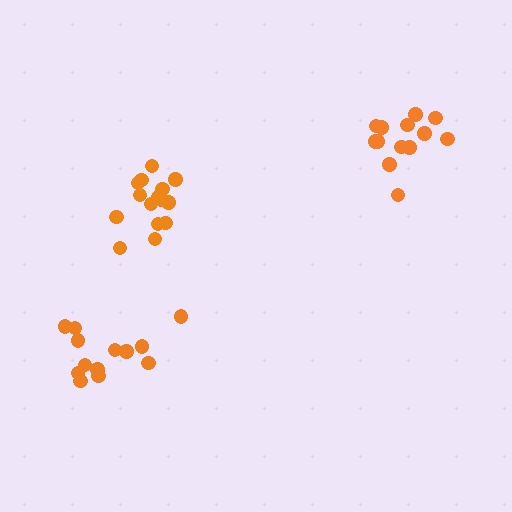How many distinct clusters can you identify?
There are 3 distinct clusters.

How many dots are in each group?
Group 1: 15 dots, Group 2: 14 dots, Group 3: 13 dots (42 total).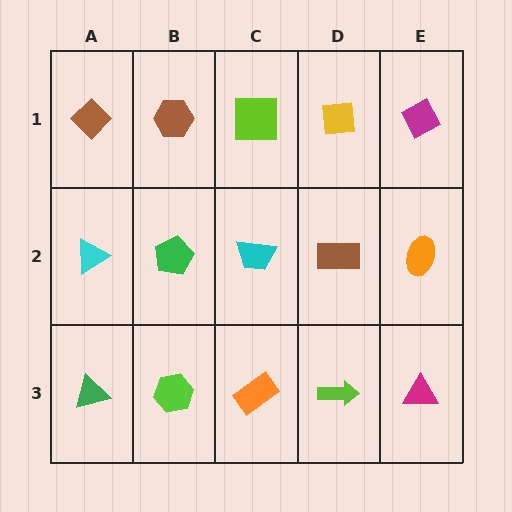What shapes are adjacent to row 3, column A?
A cyan triangle (row 2, column A), a lime hexagon (row 3, column B).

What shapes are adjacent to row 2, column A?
A brown diamond (row 1, column A), a green triangle (row 3, column A), a green pentagon (row 2, column B).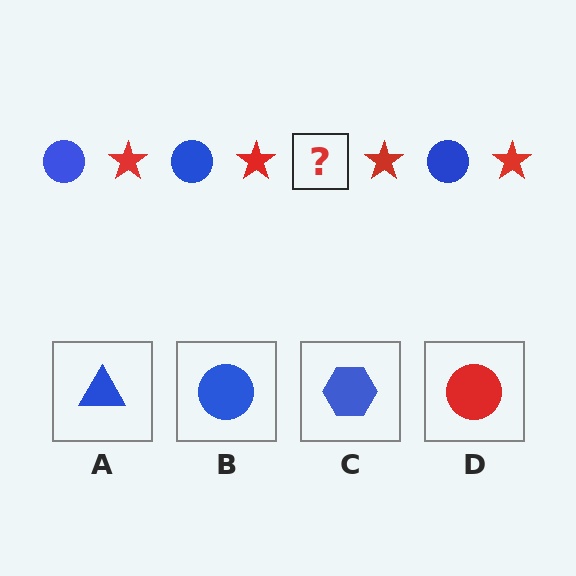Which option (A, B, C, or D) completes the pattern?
B.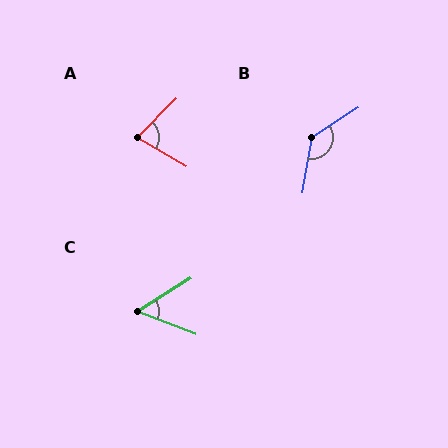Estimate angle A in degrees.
Approximately 75 degrees.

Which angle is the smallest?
C, at approximately 53 degrees.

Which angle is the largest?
B, at approximately 132 degrees.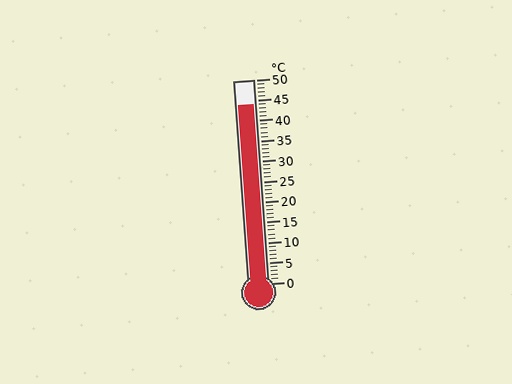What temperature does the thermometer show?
The thermometer shows approximately 44°C.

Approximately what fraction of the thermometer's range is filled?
The thermometer is filled to approximately 90% of its range.